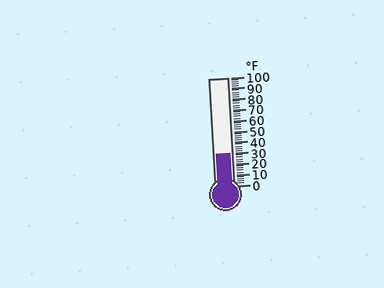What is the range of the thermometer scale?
The thermometer scale ranges from 0°F to 100°F.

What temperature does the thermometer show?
The thermometer shows approximately 30°F.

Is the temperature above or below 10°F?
The temperature is above 10°F.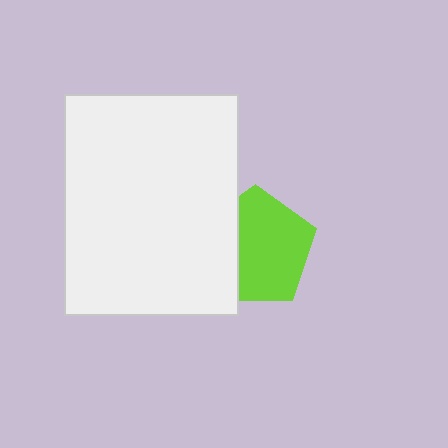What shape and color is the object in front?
The object in front is a white rectangle.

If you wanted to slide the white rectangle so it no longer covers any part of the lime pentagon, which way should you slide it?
Slide it left — that is the most direct way to separate the two shapes.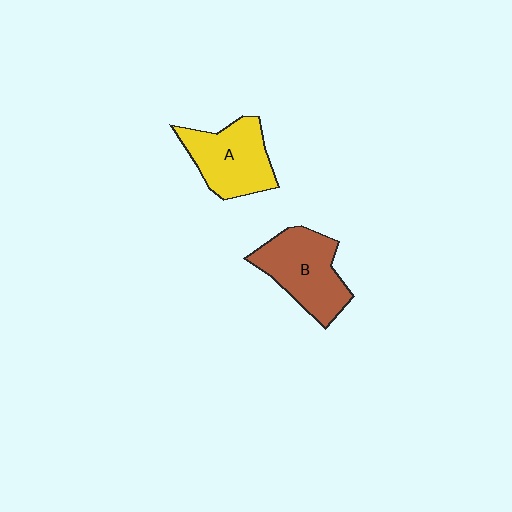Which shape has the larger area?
Shape B (brown).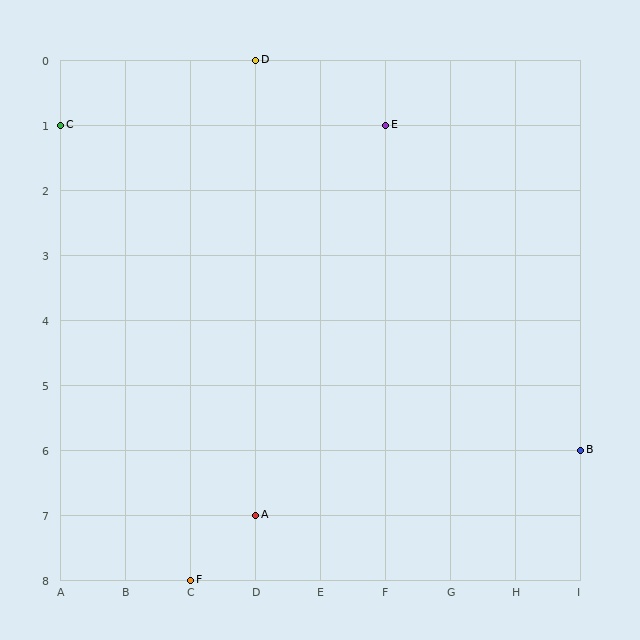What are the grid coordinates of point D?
Point D is at grid coordinates (D, 0).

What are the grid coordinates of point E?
Point E is at grid coordinates (F, 1).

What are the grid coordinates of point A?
Point A is at grid coordinates (D, 7).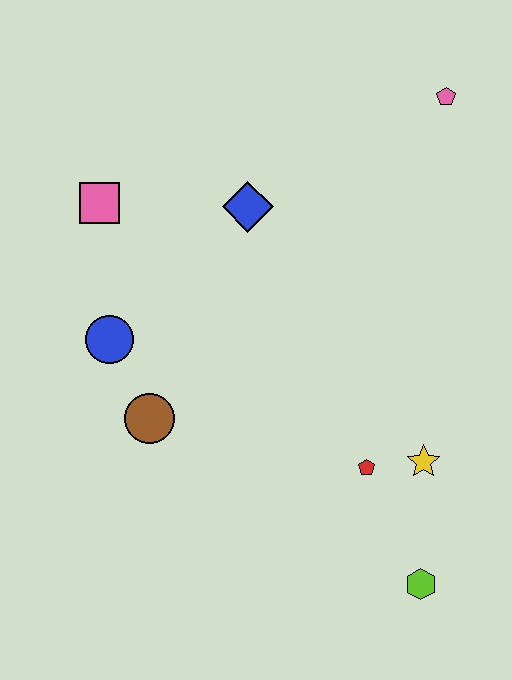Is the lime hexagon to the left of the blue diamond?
No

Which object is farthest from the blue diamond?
The lime hexagon is farthest from the blue diamond.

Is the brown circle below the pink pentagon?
Yes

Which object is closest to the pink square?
The blue circle is closest to the pink square.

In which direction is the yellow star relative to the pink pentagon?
The yellow star is below the pink pentagon.